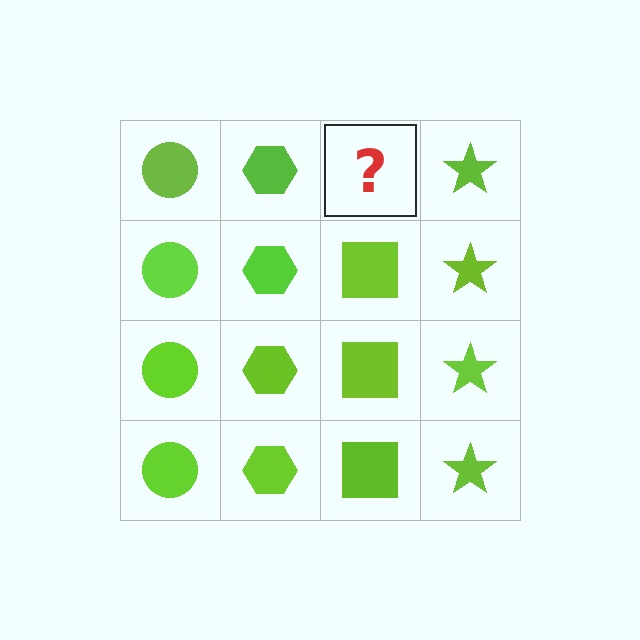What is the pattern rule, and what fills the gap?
The rule is that each column has a consistent shape. The gap should be filled with a lime square.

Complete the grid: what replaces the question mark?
The question mark should be replaced with a lime square.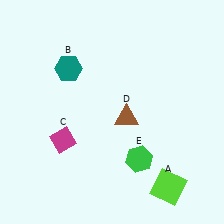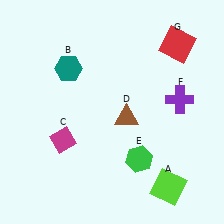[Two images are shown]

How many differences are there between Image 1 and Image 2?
There are 2 differences between the two images.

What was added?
A purple cross (F), a red square (G) were added in Image 2.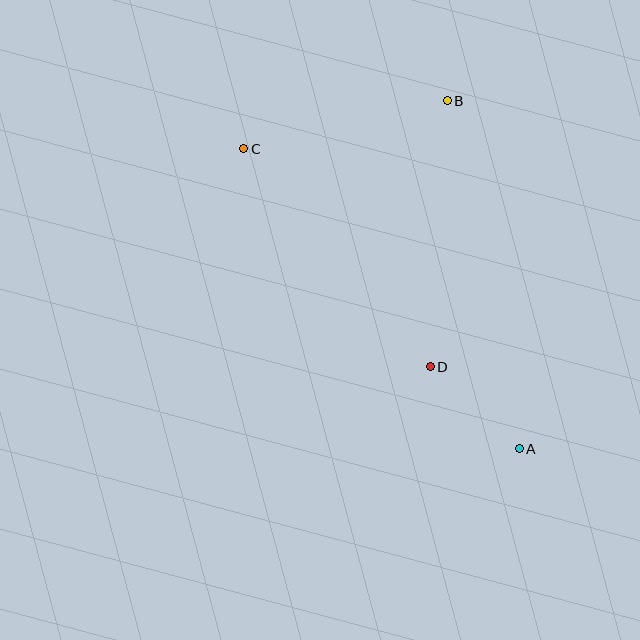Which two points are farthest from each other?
Points A and C are farthest from each other.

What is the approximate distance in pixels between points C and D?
The distance between C and D is approximately 287 pixels.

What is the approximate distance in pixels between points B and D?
The distance between B and D is approximately 267 pixels.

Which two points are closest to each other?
Points A and D are closest to each other.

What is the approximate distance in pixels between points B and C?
The distance between B and C is approximately 209 pixels.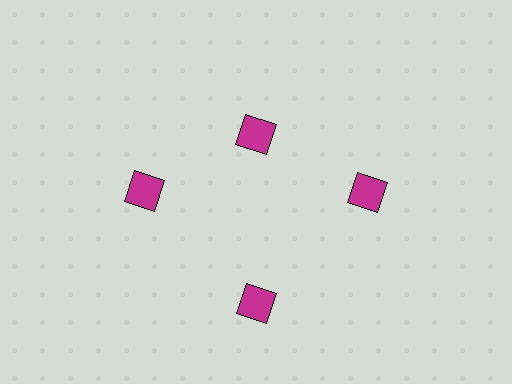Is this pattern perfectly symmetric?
No. The 4 magenta diamonds are arranged in a ring, but one element near the 12 o'clock position is pulled inward toward the center, breaking the 4-fold rotational symmetry.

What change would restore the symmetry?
The symmetry would be restored by moving it outward, back onto the ring so that all 4 diamonds sit at equal angles and equal distance from the center.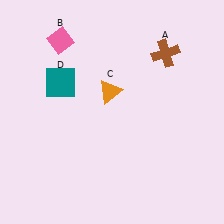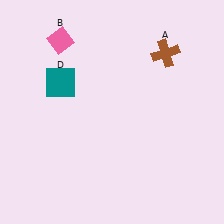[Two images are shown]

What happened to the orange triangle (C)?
The orange triangle (C) was removed in Image 2. It was in the top-left area of Image 1.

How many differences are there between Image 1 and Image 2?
There is 1 difference between the two images.